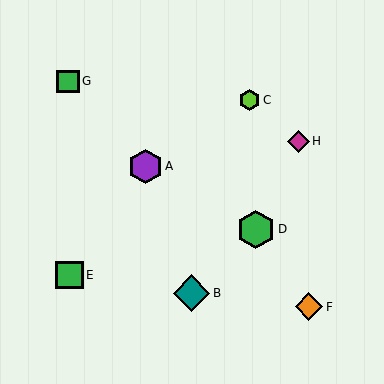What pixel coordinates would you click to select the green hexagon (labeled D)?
Click at (256, 230) to select the green hexagon D.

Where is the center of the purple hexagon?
The center of the purple hexagon is at (145, 166).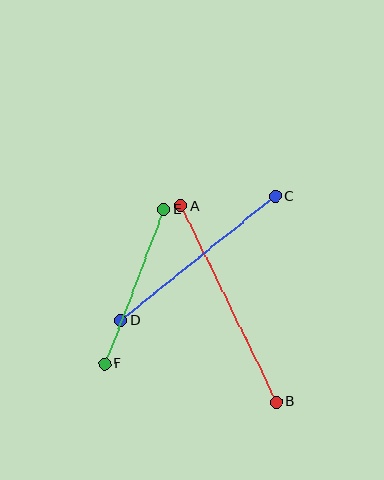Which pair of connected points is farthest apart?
Points A and B are farthest apart.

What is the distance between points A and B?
The distance is approximately 217 pixels.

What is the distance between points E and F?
The distance is approximately 165 pixels.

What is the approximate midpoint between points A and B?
The midpoint is at approximately (228, 304) pixels.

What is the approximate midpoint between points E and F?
The midpoint is at approximately (134, 287) pixels.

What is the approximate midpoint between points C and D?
The midpoint is at approximately (198, 258) pixels.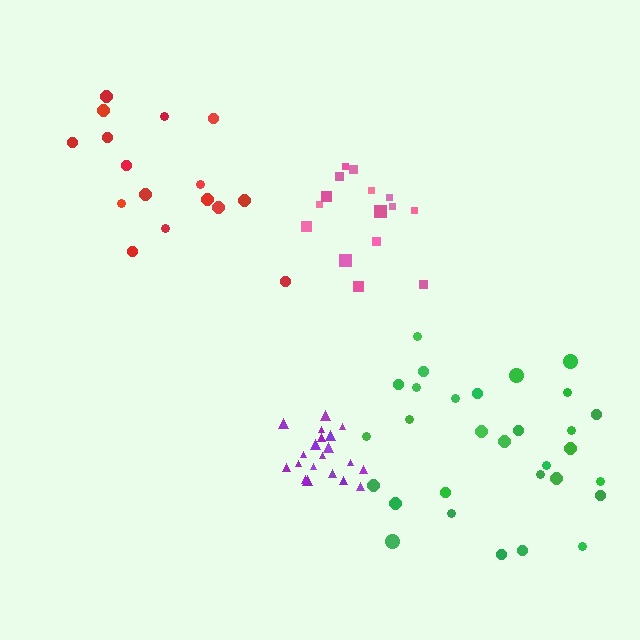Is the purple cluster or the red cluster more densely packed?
Purple.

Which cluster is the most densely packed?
Purple.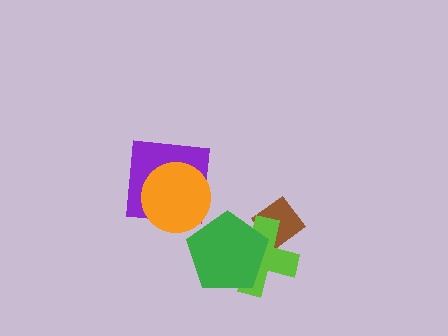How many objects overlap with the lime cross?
2 objects overlap with the lime cross.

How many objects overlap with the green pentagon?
2 objects overlap with the green pentagon.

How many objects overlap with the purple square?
1 object overlaps with the purple square.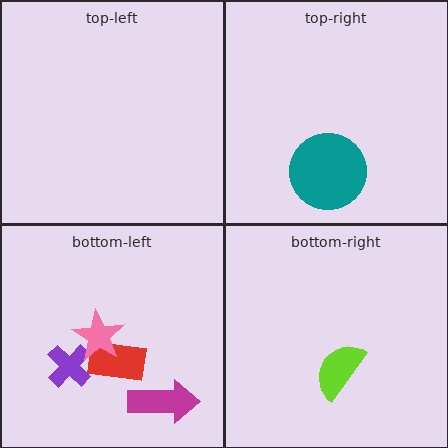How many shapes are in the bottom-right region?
1.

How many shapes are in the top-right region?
1.